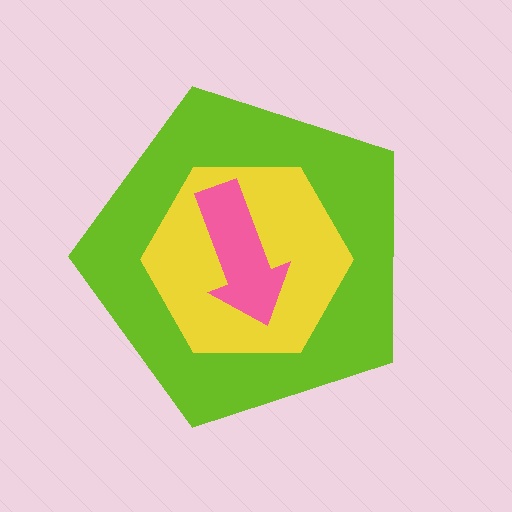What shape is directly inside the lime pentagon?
The yellow hexagon.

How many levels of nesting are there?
3.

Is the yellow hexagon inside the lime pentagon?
Yes.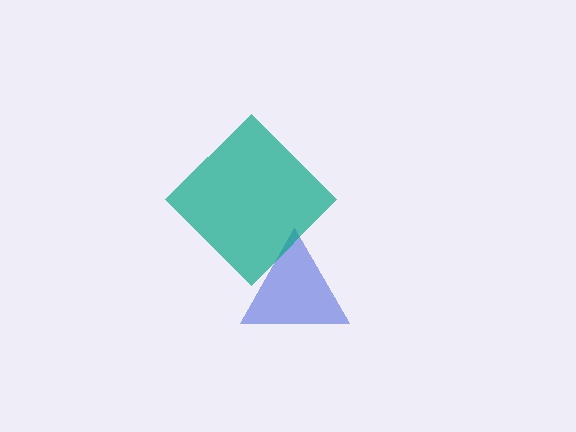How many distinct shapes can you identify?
There are 2 distinct shapes: a blue triangle, a teal diamond.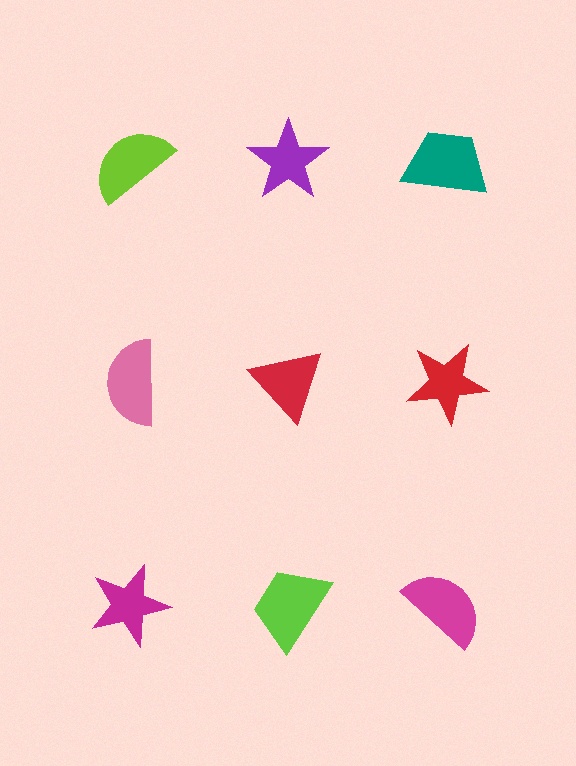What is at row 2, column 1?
A pink semicircle.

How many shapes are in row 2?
3 shapes.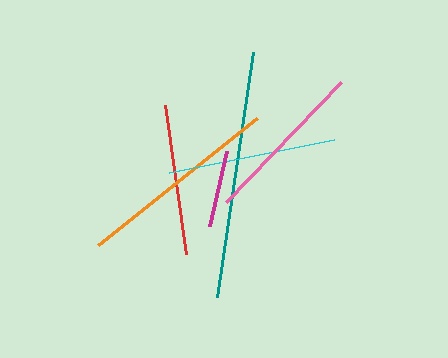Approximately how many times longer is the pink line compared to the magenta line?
The pink line is approximately 2.2 times the length of the magenta line.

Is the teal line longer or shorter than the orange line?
The teal line is longer than the orange line.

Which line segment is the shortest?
The magenta line is the shortest at approximately 76 pixels.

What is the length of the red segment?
The red segment is approximately 151 pixels long.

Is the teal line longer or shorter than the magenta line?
The teal line is longer than the magenta line.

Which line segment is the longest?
The teal line is the longest at approximately 247 pixels.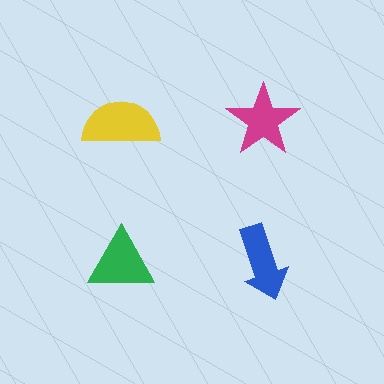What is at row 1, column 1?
A yellow semicircle.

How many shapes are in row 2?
2 shapes.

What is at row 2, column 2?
A blue arrow.